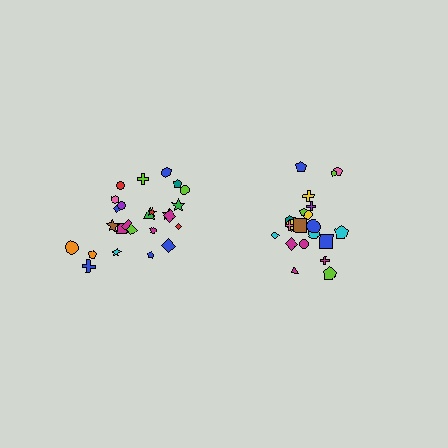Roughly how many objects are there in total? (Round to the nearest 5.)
Roughly 45 objects in total.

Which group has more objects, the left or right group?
The left group.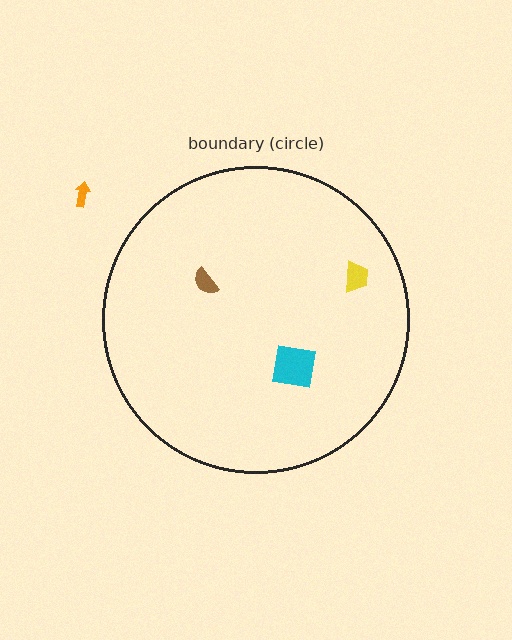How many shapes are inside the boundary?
3 inside, 1 outside.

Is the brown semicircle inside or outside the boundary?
Inside.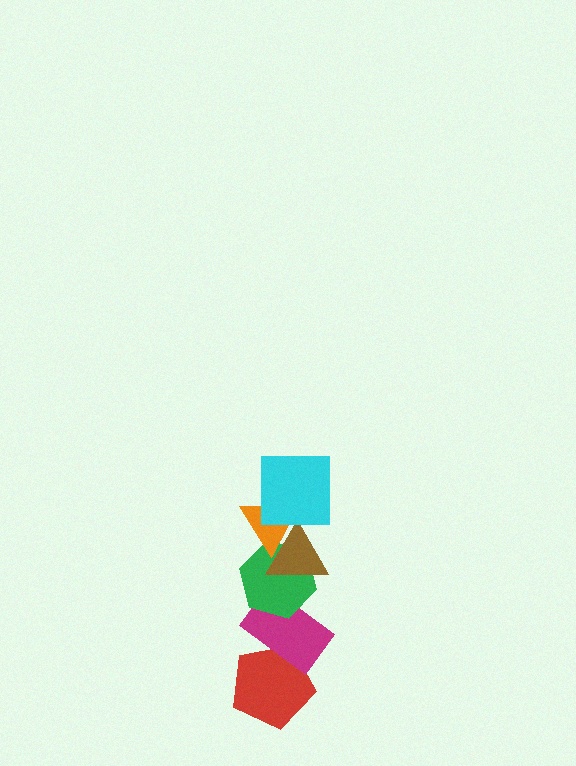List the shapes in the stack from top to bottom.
From top to bottom: the cyan square, the orange triangle, the brown triangle, the green hexagon, the magenta rectangle, the red pentagon.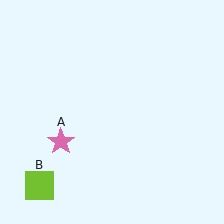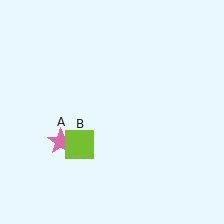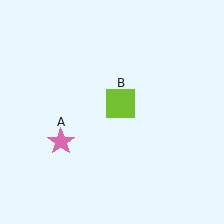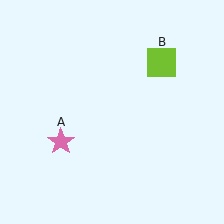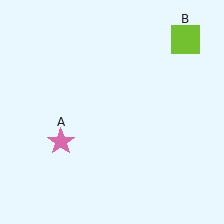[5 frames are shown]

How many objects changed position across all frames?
1 object changed position: lime square (object B).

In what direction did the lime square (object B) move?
The lime square (object B) moved up and to the right.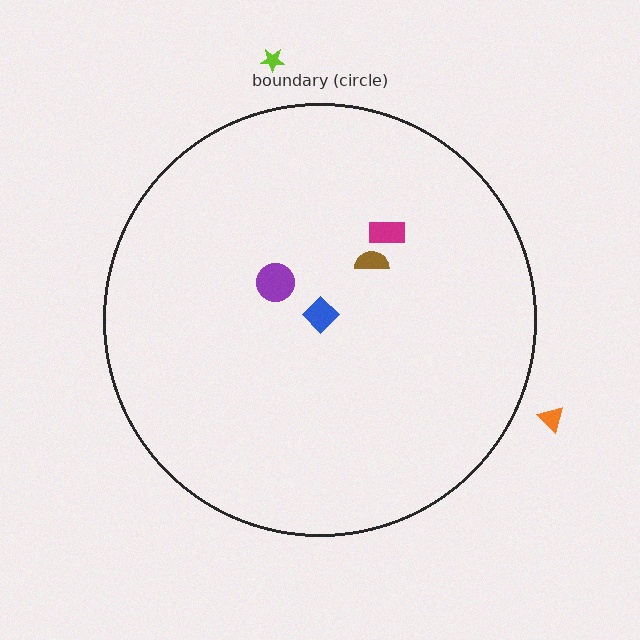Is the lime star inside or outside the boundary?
Outside.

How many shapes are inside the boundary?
4 inside, 2 outside.